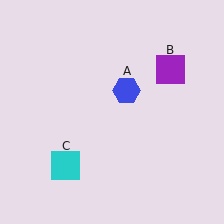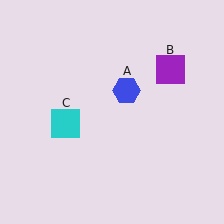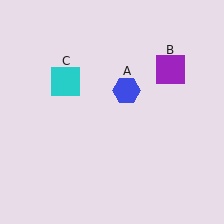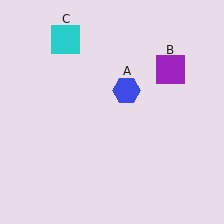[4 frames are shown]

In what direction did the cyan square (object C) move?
The cyan square (object C) moved up.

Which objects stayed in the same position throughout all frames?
Blue hexagon (object A) and purple square (object B) remained stationary.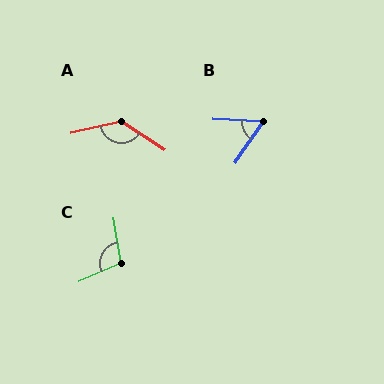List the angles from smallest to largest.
B (58°), C (104°), A (134°).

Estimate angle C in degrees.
Approximately 104 degrees.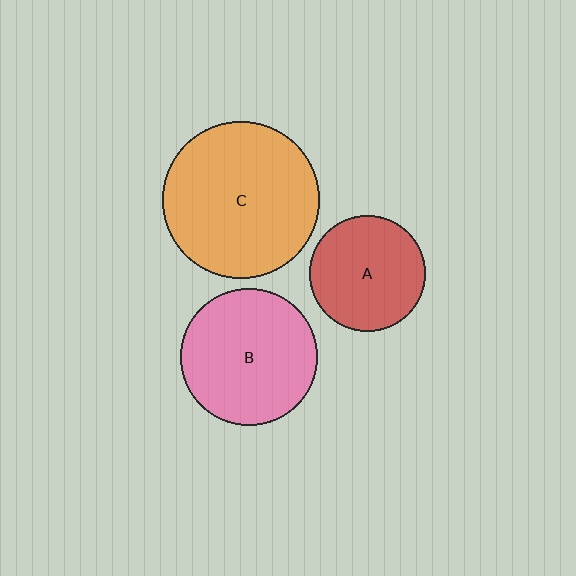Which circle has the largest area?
Circle C (orange).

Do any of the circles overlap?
No, none of the circles overlap.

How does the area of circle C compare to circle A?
Approximately 1.8 times.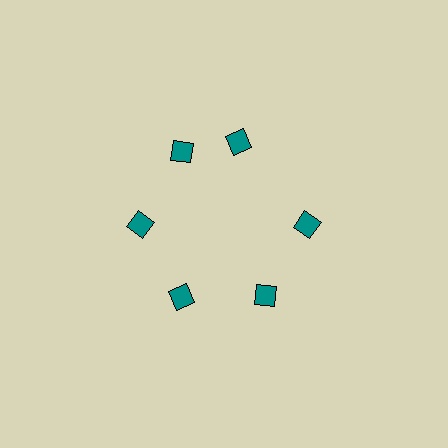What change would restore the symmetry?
The symmetry would be restored by rotating it back into even spacing with its neighbors so that all 6 diamonds sit at equal angles and equal distance from the center.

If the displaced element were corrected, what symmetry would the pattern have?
It would have 6-fold rotational symmetry — the pattern would map onto itself every 60 degrees.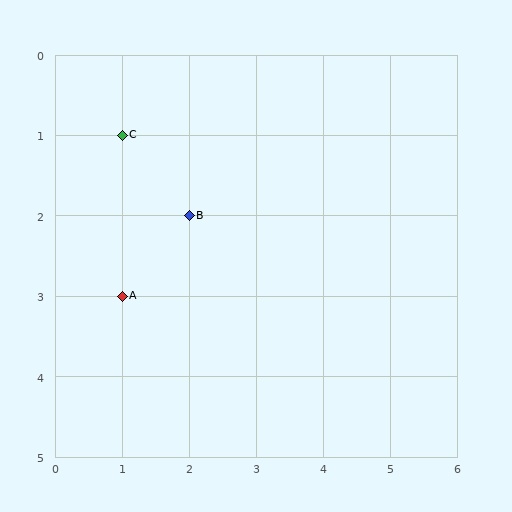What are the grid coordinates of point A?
Point A is at grid coordinates (1, 3).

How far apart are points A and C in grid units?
Points A and C are 2 rows apart.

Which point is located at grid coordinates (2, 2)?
Point B is at (2, 2).